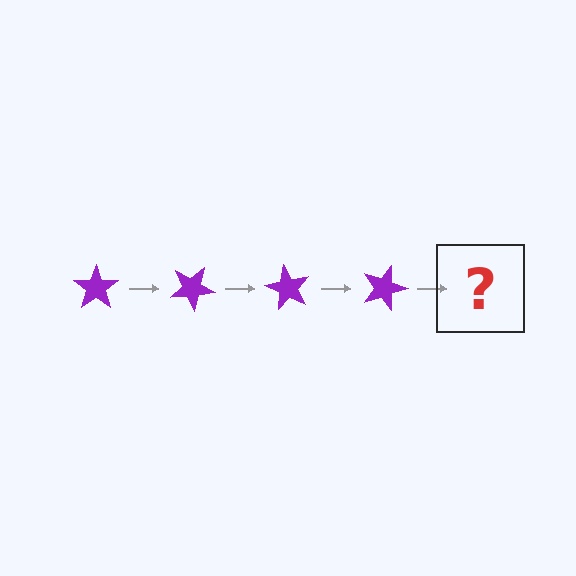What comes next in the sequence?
The next element should be a purple star rotated 120 degrees.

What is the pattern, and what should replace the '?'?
The pattern is that the star rotates 30 degrees each step. The '?' should be a purple star rotated 120 degrees.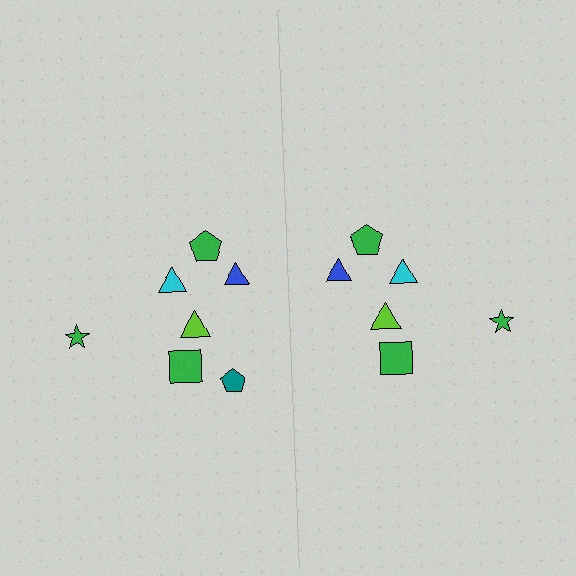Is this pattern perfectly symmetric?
No, the pattern is not perfectly symmetric. A teal pentagon is missing from the right side.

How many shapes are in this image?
There are 13 shapes in this image.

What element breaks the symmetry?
A teal pentagon is missing from the right side.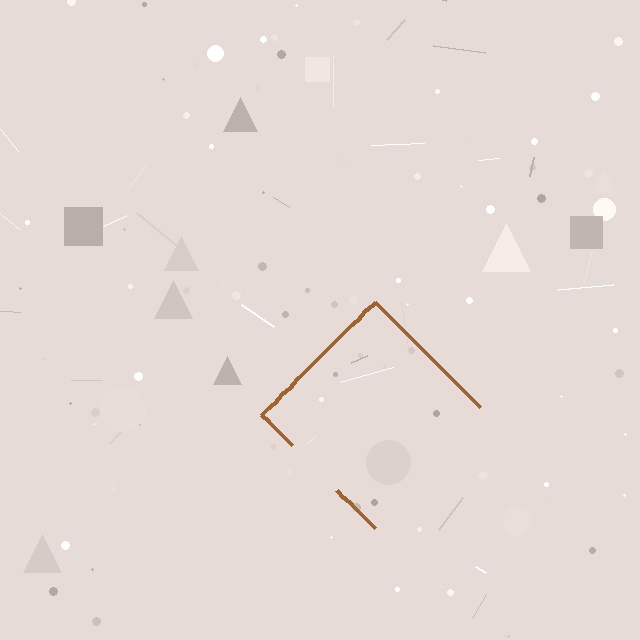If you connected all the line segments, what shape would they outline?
They would outline a diamond.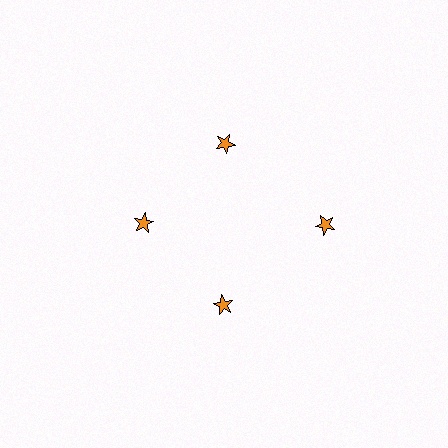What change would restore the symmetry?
The symmetry would be restored by moving it inward, back onto the ring so that all 4 stars sit at equal angles and equal distance from the center.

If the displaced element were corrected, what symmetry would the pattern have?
It would have 4-fold rotational symmetry — the pattern would map onto itself every 90 degrees.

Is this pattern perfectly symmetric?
No. The 4 orange stars are arranged in a ring, but one element near the 3 o'clock position is pushed outward from the center, breaking the 4-fold rotational symmetry.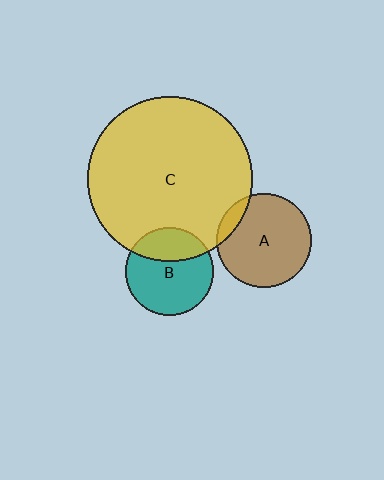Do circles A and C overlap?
Yes.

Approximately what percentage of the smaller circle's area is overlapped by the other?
Approximately 10%.